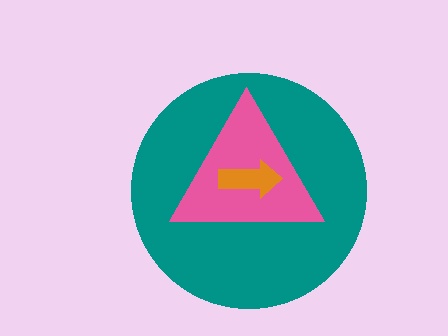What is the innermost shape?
The orange arrow.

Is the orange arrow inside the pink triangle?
Yes.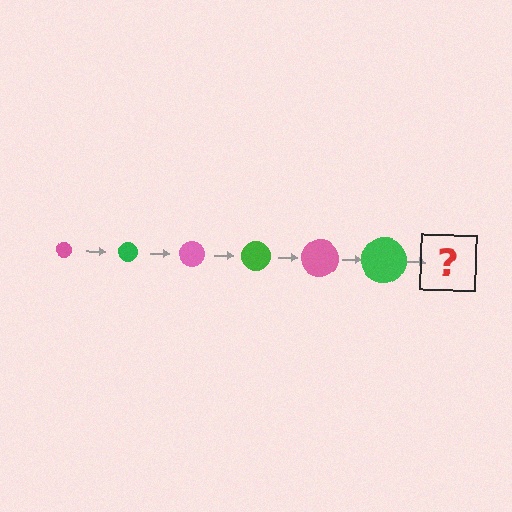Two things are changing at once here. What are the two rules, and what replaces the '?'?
The two rules are that the circle grows larger each step and the color cycles through pink and green. The '?' should be a pink circle, larger than the previous one.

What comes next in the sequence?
The next element should be a pink circle, larger than the previous one.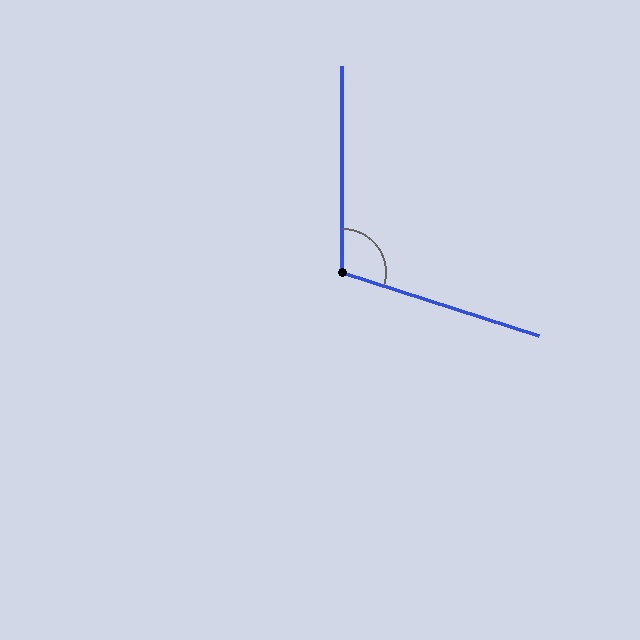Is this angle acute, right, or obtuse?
It is obtuse.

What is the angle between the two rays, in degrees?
Approximately 108 degrees.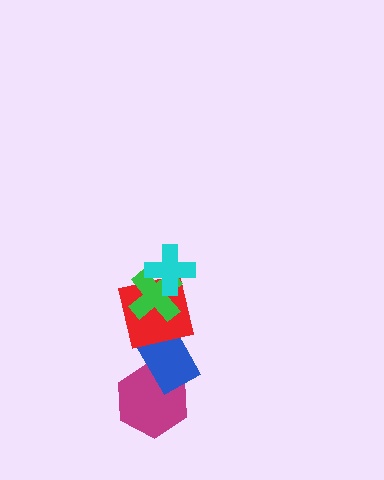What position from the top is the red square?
The red square is 3rd from the top.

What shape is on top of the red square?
The green cross is on top of the red square.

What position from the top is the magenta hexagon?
The magenta hexagon is 5th from the top.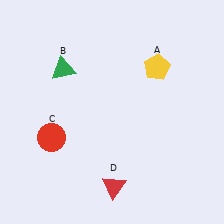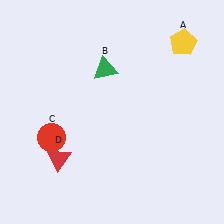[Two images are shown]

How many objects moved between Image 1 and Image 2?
3 objects moved between the two images.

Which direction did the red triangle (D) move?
The red triangle (D) moved left.